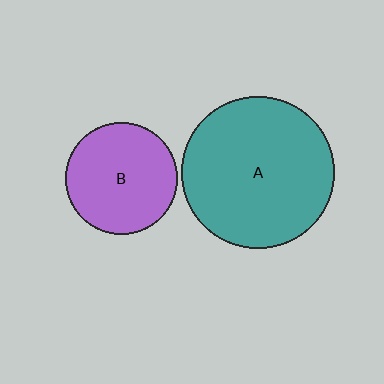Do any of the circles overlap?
No, none of the circles overlap.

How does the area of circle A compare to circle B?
Approximately 1.8 times.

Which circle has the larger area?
Circle A (teal).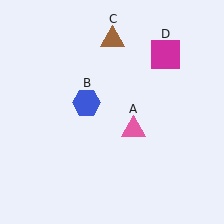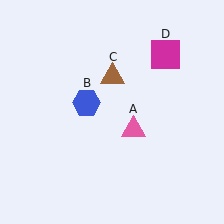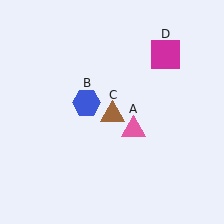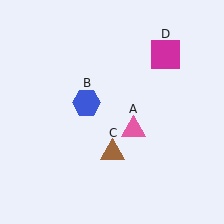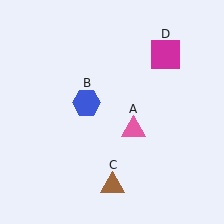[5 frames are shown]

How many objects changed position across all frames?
1 object changed position: brown triangle (object C).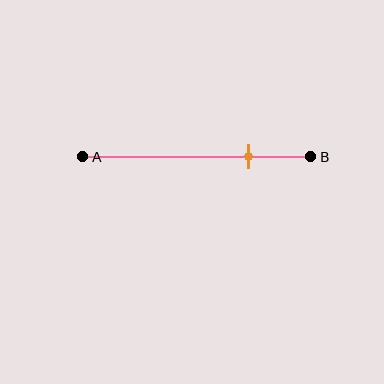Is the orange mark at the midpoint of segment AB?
No, the mark is at about 75% from A, not at the 50% midpoint.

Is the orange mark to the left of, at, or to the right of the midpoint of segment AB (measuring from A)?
The orange mark is to the right of the midpoint of segment AB.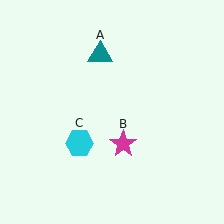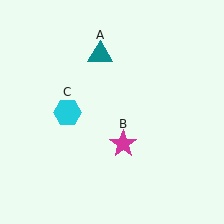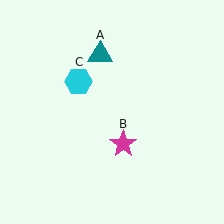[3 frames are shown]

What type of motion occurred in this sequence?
The cyan hexagon (object C) rotated clockwise around the center of the scene.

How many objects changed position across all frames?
1 object changed position: cyan hexagon (object C).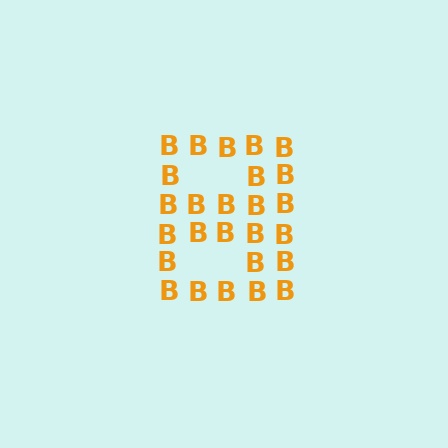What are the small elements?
The small elements are letter B's.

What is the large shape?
The large shape is the letter B.